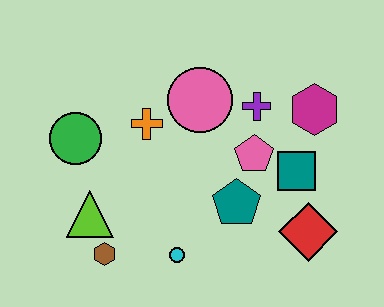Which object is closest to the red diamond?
The teal square is closest to the red diamond.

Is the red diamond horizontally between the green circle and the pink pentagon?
No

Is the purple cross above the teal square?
Yes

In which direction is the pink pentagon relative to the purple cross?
The pink pentagon is below the purple cross.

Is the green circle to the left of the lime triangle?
Yes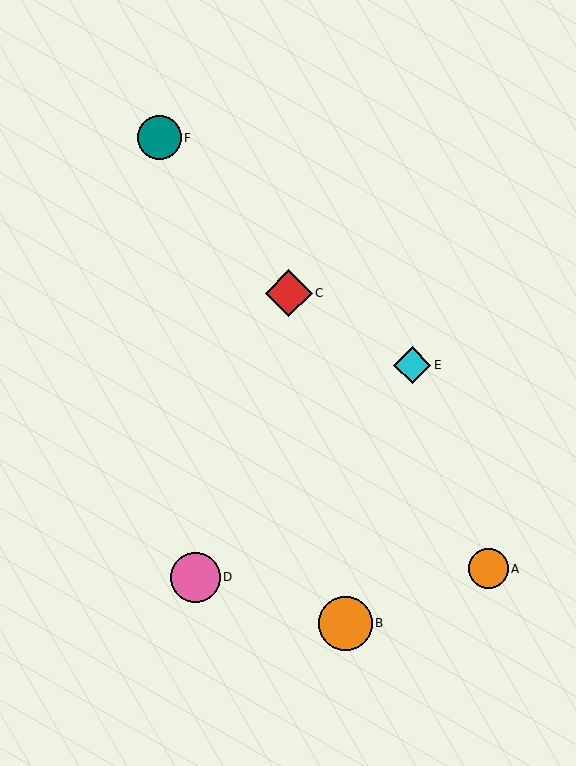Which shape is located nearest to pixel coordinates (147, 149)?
The teal circle (labeled F) at (159, 138) is nearest to that location.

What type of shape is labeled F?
Shape F is a teal circle.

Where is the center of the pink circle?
The center of the pink circle is at (195, 577).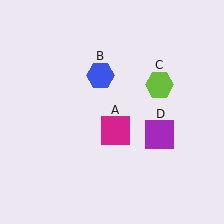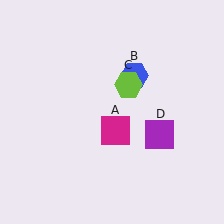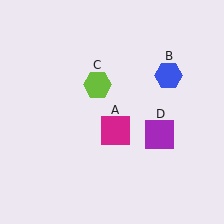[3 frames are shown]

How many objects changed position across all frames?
2 objects changed position: blue hexagon (object B), lime hexagon (object C).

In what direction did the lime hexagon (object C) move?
The lime hexagon (object C) moved left.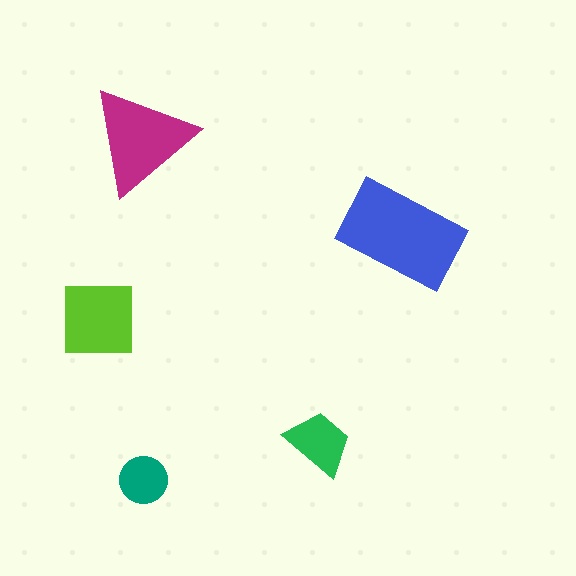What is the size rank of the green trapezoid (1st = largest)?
4th.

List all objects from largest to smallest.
The blue rectangle, the magenta triangle, the lime square, the green trapezoid, the teal circle.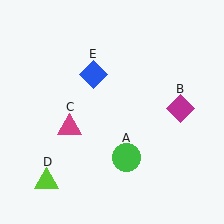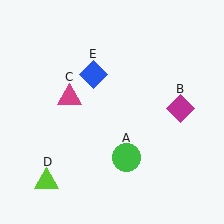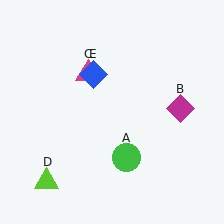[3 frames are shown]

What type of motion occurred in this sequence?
The magenta triangle (object C) rotated clockwise around the center of the scene.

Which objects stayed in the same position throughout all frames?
Green circle (object A) and magenta diamond (object B) and lime triangle (object D) and blue diamond (object E) remained stationary.